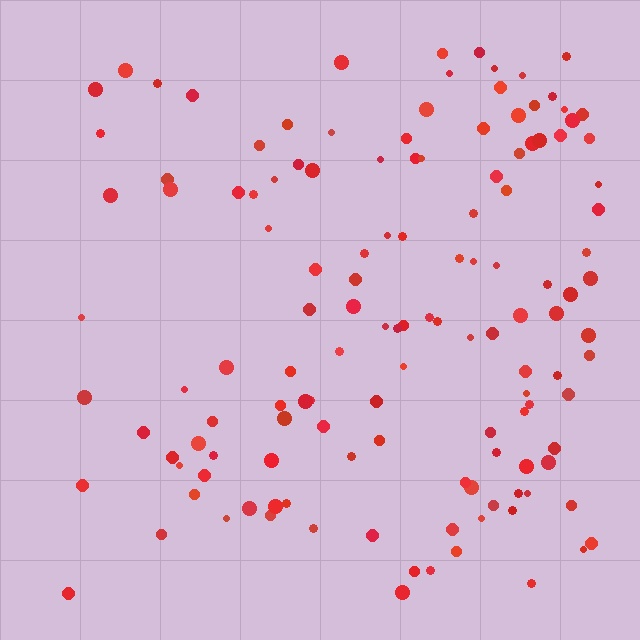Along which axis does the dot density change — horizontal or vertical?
Horizontal.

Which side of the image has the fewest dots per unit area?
The left.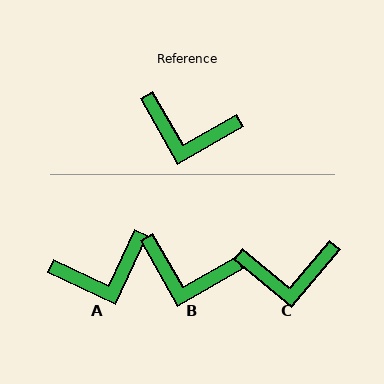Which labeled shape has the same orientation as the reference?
B.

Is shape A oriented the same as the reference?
No, it is off by about 36 degrees.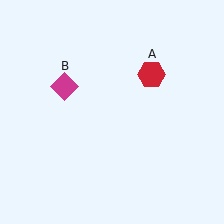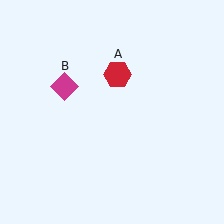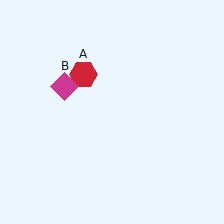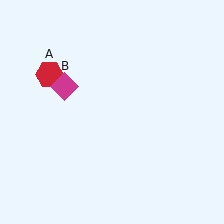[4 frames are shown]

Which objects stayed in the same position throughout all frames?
Magenta diamond (object B) remained stationary.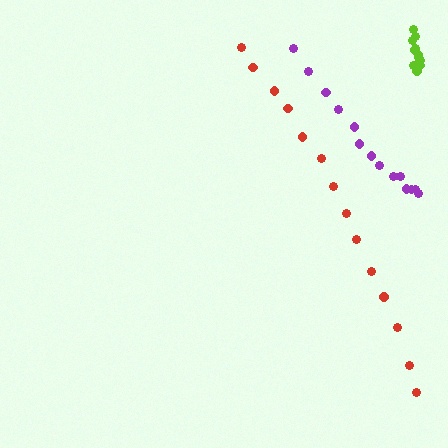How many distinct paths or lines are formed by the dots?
There are 3 distinct paths.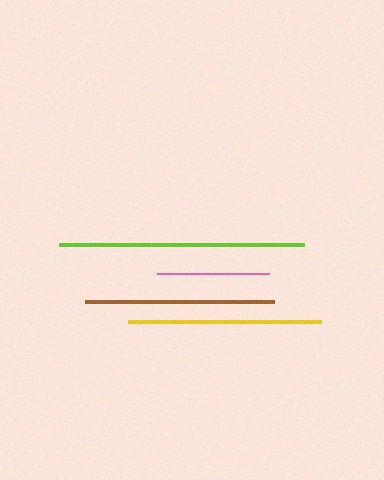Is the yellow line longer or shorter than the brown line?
The yellow line is longer than the brown line.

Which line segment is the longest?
The lime line is the longest at approximately 245 pixels.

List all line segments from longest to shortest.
From longest to shortest: lime, yellow, brown, pink.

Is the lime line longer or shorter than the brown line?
The lime line is longer than the brown line.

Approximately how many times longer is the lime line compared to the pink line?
The lime line is approximately 2.2 times the length of the pink line.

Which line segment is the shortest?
The pink line is the shortest at approximately 112 pixels.